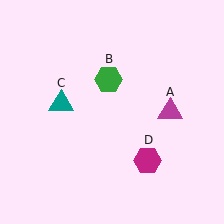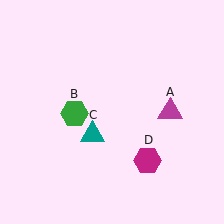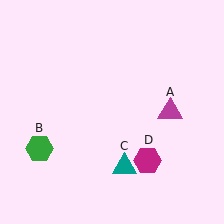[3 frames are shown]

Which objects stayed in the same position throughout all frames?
Magenta triangle (object A) and magenta hexagon (object D) remained stationary.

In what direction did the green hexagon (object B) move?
The green hexagon (object B) moved down and to the left.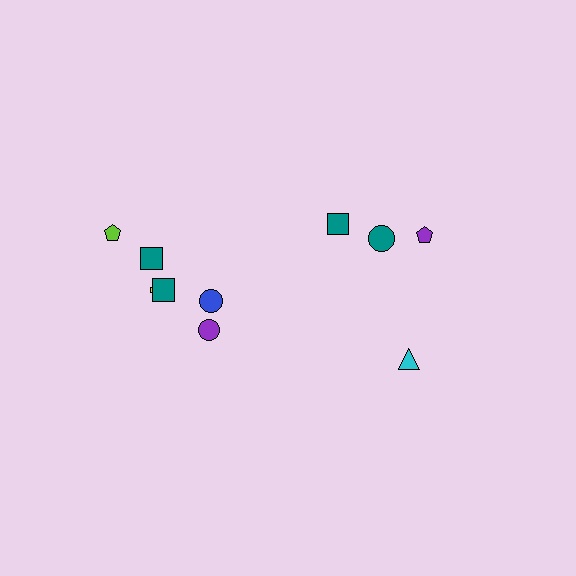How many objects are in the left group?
There are 6 objects.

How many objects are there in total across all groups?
There are 10 objects.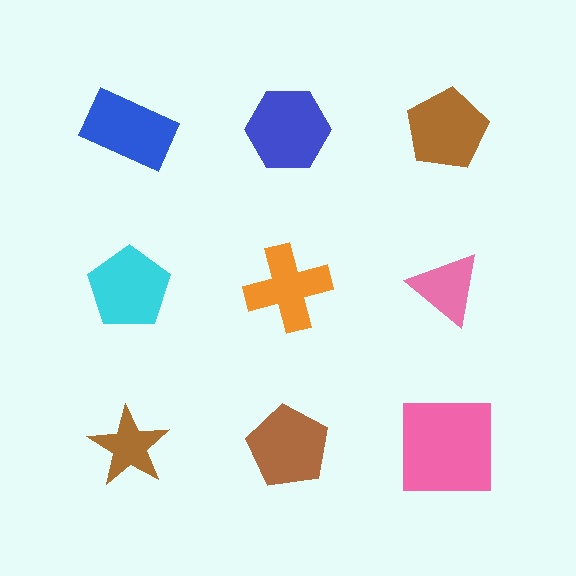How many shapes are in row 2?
3 shapes.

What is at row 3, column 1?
A brown star.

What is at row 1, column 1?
A blue rectangle.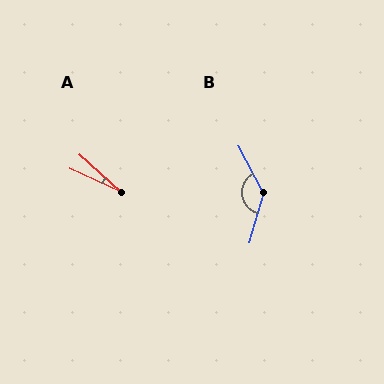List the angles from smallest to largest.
A (17°), B (136°).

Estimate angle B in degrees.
Approximately 136 degrees.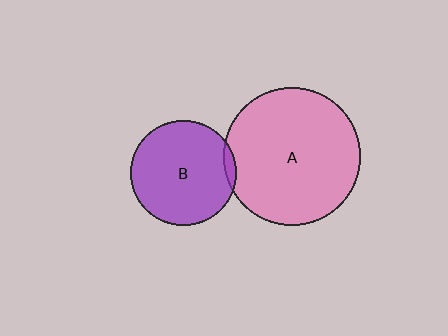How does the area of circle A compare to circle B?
Approximately 1.7 times.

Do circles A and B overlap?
Yes.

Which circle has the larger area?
Circle A (pink).